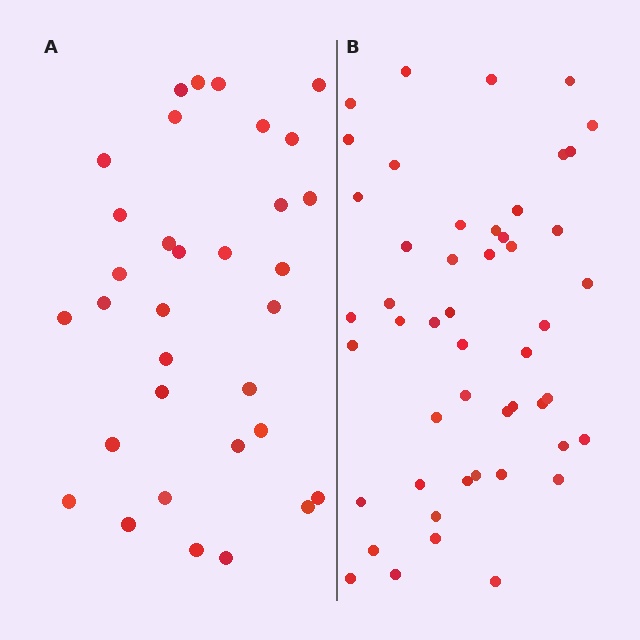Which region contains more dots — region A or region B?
Region B (the right region) has more dots.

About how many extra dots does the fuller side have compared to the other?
Region B has approximately 15 more dots than region A.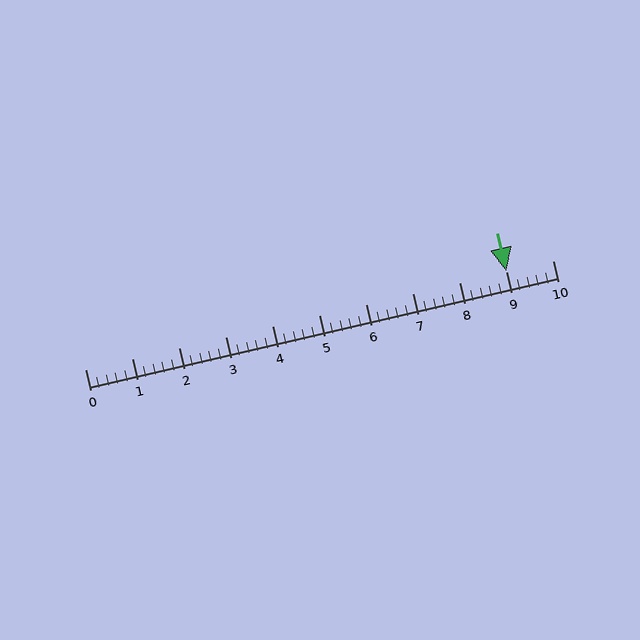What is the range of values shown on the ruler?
The ruler shows values from 0 to 10.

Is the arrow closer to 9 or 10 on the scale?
The arrow is closer to 9.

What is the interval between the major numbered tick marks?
The major tick marks are spaced 1 units apart.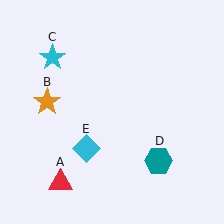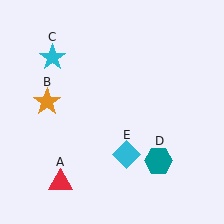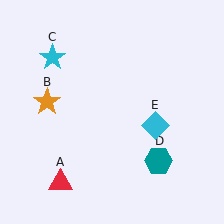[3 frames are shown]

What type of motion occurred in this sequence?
The cyan diamond (object E) rotated counterclockwise around the center of the scene.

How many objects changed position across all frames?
1 object changed position: cyan diamond (object E).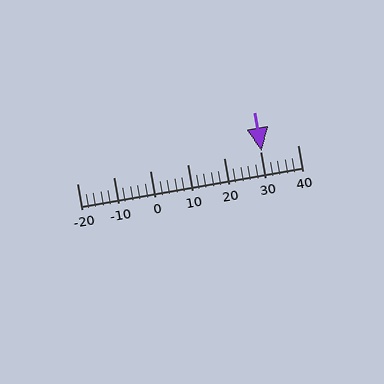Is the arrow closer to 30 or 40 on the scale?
The arrow is closer to 30.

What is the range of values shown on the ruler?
The ruler shows values from -20 to 40.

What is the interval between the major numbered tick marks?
The major tick marks are spaced 10 units apart.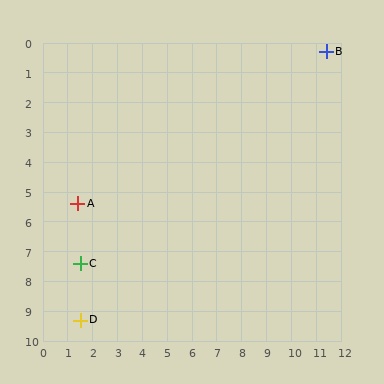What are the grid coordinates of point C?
Point C is at approximately (1.5, 7.4).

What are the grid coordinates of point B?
Point B is at approximately (11.4, 0.3).